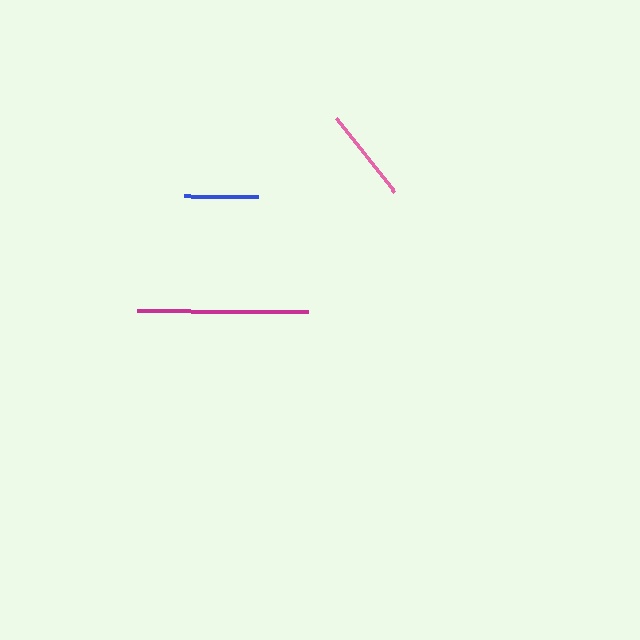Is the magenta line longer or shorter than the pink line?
The magenta line is longer than the pink line.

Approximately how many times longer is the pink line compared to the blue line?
The pink line is approximately 1.3 times the length of the blue line.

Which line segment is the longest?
The magenta line is the longest at approximately 171 pixels.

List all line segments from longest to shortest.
From longest to shortest: magenta, pink, blue.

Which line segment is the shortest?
The blue line is the shortest at approximately 74 pixels.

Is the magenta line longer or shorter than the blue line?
The magenta line is longer than the blue line.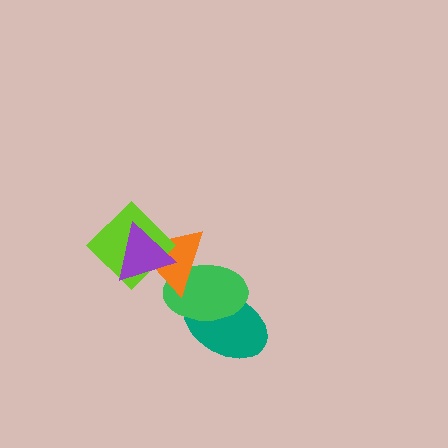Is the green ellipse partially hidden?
Yes, it is partially covered by another shape.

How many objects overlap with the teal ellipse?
1 object overlaps with the teal ellipse.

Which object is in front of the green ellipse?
The orange triangle is in front of the green ellipse.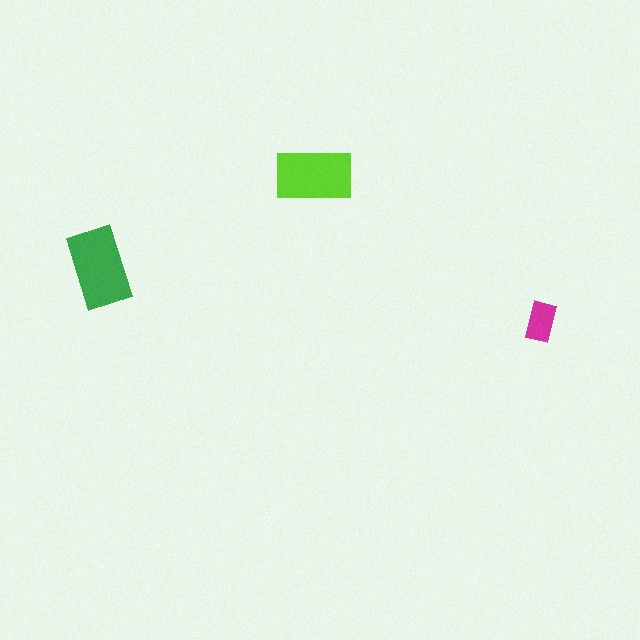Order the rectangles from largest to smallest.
the green one, the lime one, the magenta one.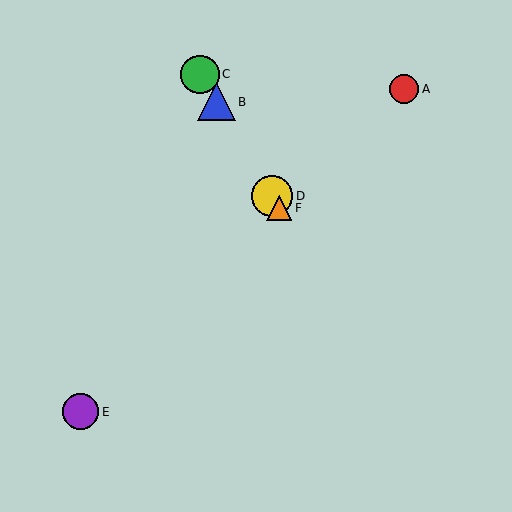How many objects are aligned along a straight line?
4 objects (B, C, D, F) are aligned along a straight line.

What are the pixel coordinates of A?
Object A is at (404, 89).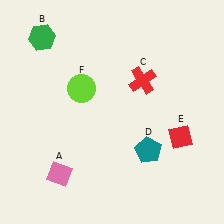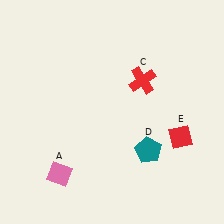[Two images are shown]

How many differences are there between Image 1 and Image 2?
There are 2 differences between the two images.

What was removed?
The green hexagon (B), the lime circle (F) were removed in Image 2.